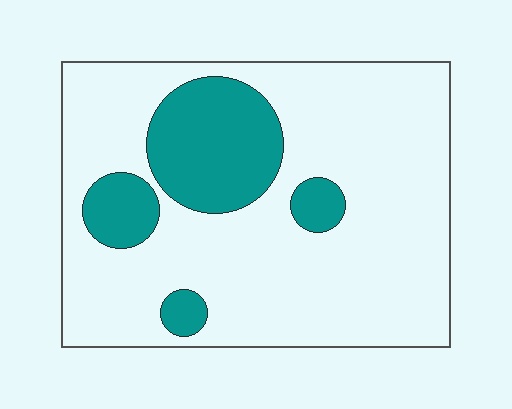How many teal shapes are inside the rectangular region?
4.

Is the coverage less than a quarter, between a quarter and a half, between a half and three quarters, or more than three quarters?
Less than a quarter.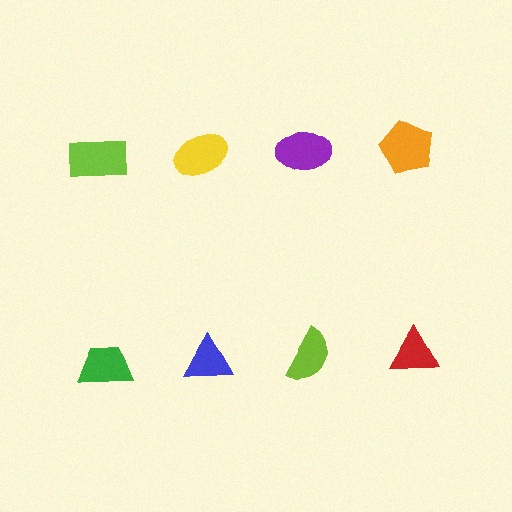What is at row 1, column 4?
An orange pentagon.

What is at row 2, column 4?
A red triangle.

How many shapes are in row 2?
4 shapes.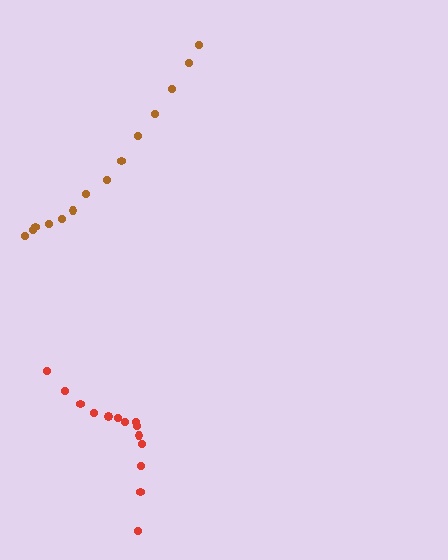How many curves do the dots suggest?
There are 2 distinct paths.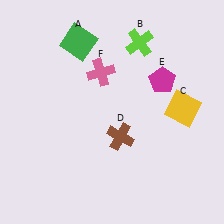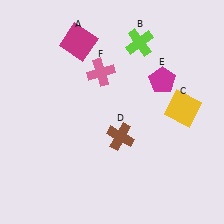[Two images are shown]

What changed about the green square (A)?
In Image 1, A is green. In Image 2, it changed to magenta.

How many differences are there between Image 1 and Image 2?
There is 1 difference between the two images.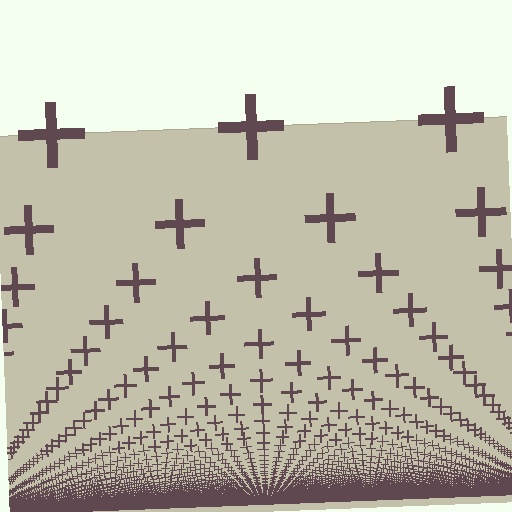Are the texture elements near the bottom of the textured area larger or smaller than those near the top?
Smaller. The gradient is inverted — elements near the bottom are smaller and denser.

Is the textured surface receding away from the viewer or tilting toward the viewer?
The surface appears to tilt toward the viewer. Texture elements get larger and sparser toward the top.